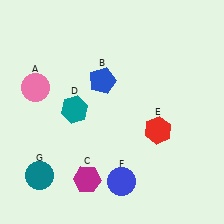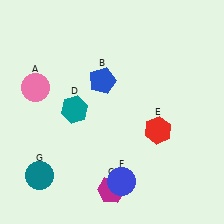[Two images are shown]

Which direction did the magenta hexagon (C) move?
The magenta hexagon (C) moved right.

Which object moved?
The magenta hexagon (C) moved right.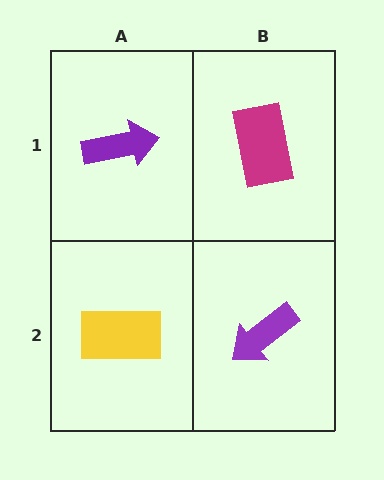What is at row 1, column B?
A magenta rectangle.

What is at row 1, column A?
A purple arrow.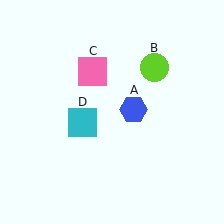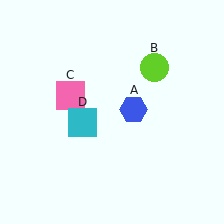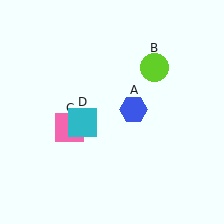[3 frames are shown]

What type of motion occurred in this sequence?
The pink square (object C) rotated counterclockwise around the center of the scene.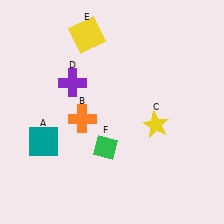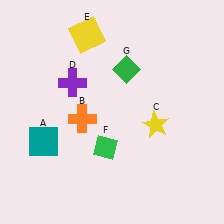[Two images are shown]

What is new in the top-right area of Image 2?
A green diamond (G) was added in the top-right area of Image 2.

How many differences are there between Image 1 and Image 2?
There is 1 difference between the two images.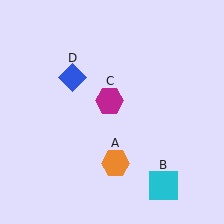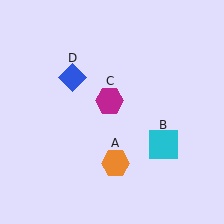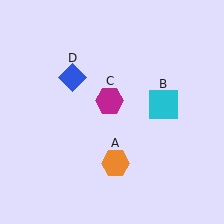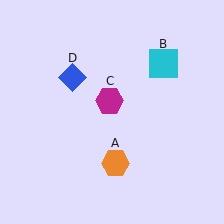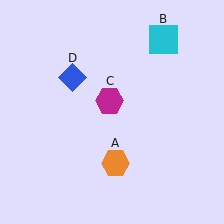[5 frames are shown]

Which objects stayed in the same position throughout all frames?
Orange hexagon (object A) and magenta hexagon (object C) and blue diamond (object D) remained stationary.